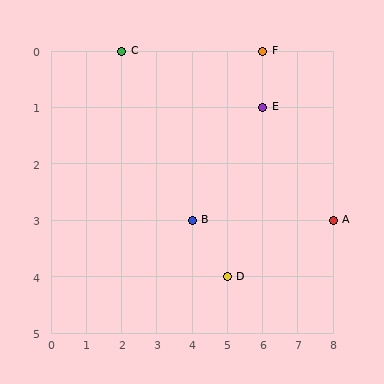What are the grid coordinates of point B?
Point B is at grid coordinates (4, 3).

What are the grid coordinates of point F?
Point F is at grid coordinates (6, 0).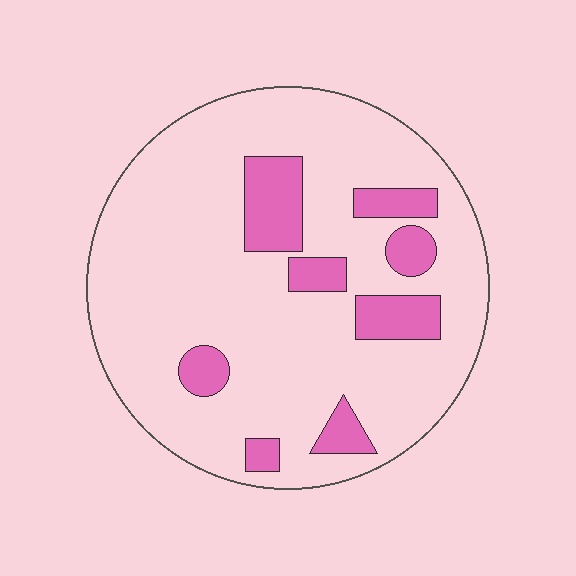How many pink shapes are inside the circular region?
8.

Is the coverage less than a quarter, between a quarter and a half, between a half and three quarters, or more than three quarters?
Less than a quarter.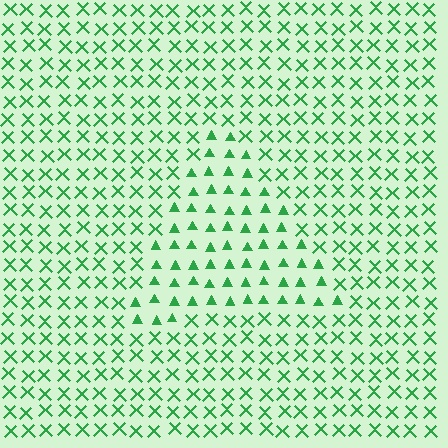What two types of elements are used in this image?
The image uses triangles inside the triangle region and X marks outside it.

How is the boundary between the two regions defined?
The boundary is defined by a change in element shape: triangles inside vs. X marks outside. All elements share the same color and spacing.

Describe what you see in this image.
The image is filled with small green elements arranged in a uniform grid. A triangle-shaped region contains triangles, while the surrounding area contains X marks. The boundary is defined purely by the change in element shape.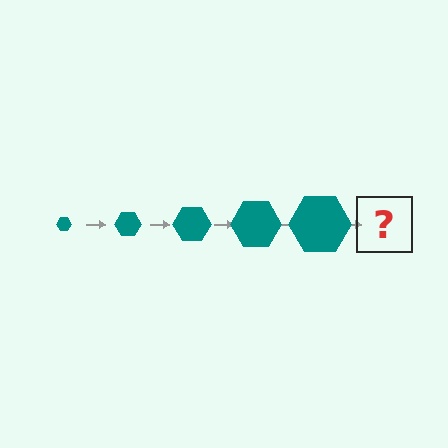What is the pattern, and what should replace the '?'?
The pattern is that the hexagon gets progressively larger each step. The '?' should be a teal hexagon, larger than the previous one.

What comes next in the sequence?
The next element should be a teal hexagon, larger than the previous one.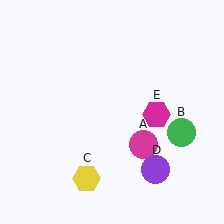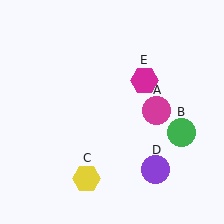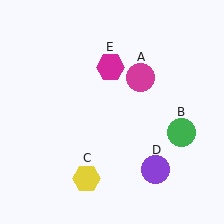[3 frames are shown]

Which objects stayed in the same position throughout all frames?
Green circle (object B) and yellow hexagon (object C) and purple circle (object D) remained stationary.